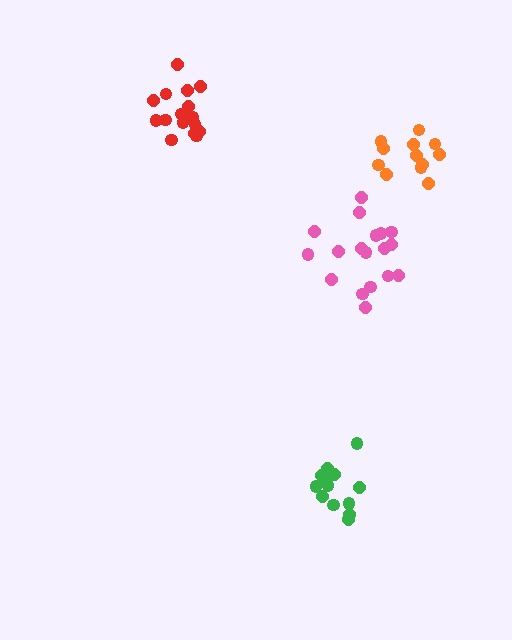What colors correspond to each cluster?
The clusters are colored: orange, red, green, pink.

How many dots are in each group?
Group 1: 12 dots, Group 2: 17 dots, Group 3: 13 dots, Group 4: 18 dots (60 total).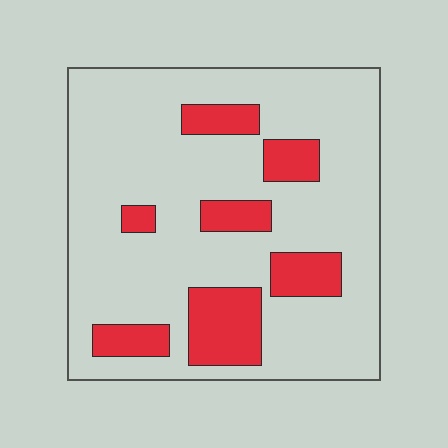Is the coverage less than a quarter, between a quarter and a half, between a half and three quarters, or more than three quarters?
Less than a quarter.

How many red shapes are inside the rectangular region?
7.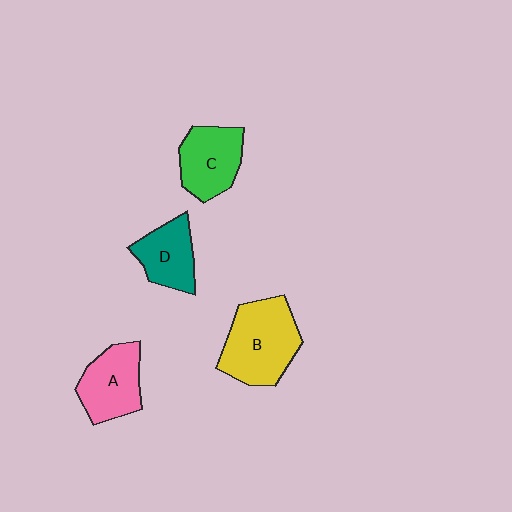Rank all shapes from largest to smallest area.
From largest to smallest: B (yellow), C (green), A (pink), D (teal).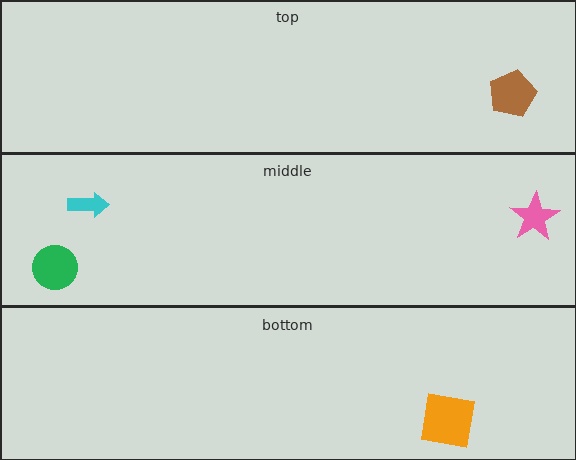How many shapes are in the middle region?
3.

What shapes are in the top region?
The brown pentagon.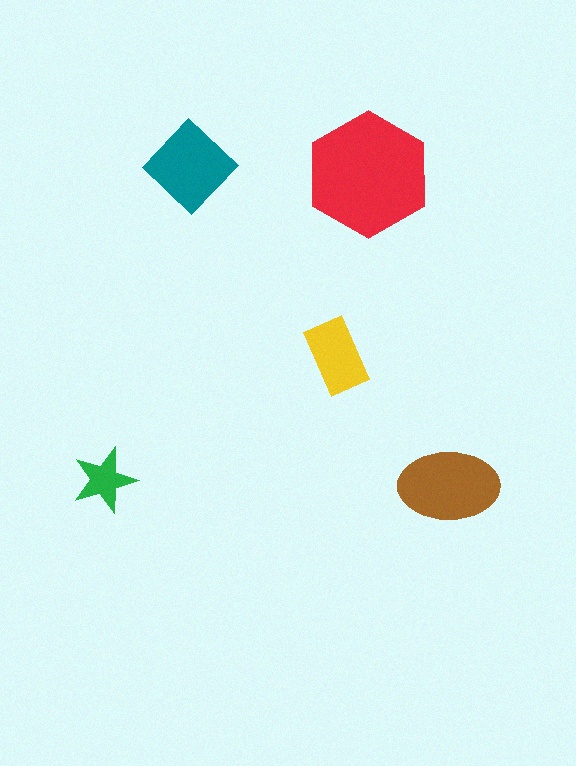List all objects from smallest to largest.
The green star, the yellow rectangle, the teal diamond, the brown ellipse, the red hexagon.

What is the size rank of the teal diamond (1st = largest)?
3rd.